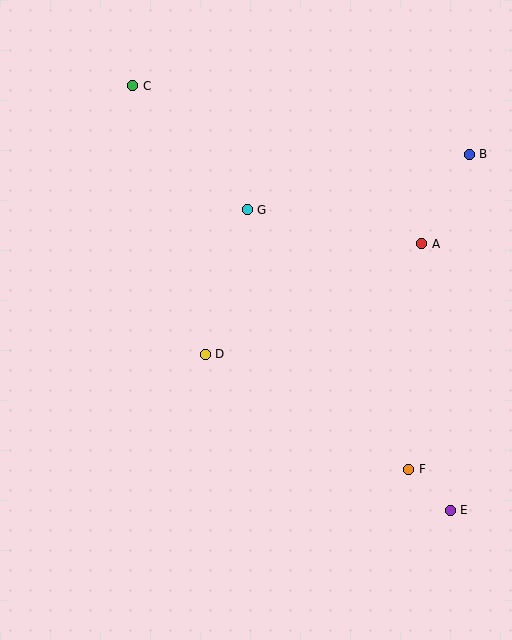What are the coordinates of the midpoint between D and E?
The midpoint between D and E is at (328, 432).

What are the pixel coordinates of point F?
Point F is at (409, 469).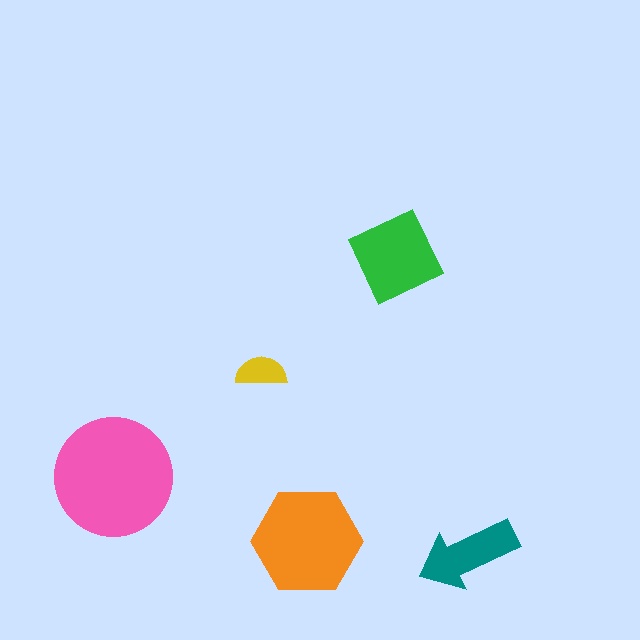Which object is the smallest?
The yellow semicircle.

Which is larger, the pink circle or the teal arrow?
The pink circle.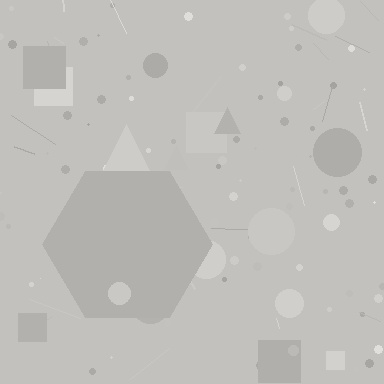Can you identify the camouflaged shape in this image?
The camouflaged shape is a hexagon.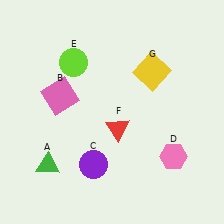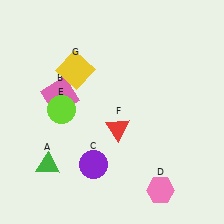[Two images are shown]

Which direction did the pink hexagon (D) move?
The pink hexagon (D) moved down.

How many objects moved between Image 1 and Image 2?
3 objects moved between the two images.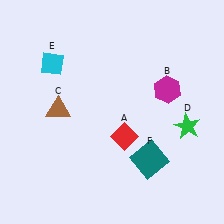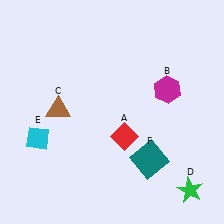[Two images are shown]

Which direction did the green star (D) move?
The green star (D) moved down.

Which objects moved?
The objects that moved are: the green star (D), the cyan diamond (E).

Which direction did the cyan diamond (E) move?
The cyan diamond (E) moved down.